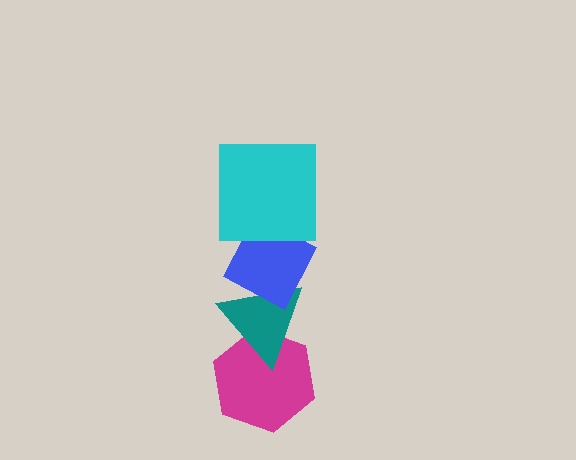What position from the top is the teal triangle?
The teal triangle is 3rd from the top.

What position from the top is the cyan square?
The cyan square is 1st from the top.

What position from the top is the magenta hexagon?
The magenta hexagon is 4th from the top.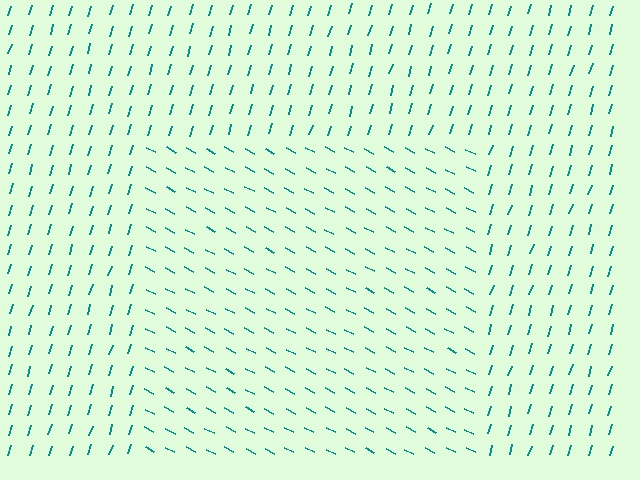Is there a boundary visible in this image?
Yes, there is a texture boundary formed by a change in line orientation.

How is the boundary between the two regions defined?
The boundary is defined purely by a change in line orientation (approximately 79 degrees difference). All lines are the same color and thickness.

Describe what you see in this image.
The image is filled with small teal line segments. A rectangle region in the image has lines oriented differently from the surrounding lines, creating a visible texture boundary.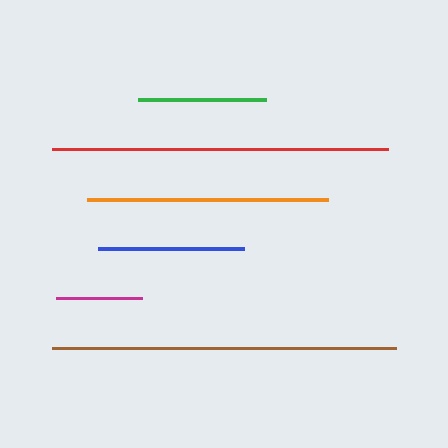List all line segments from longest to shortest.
From longest to shortest: brown, red, orange, blue, green, magenta.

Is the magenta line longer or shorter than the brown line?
The brown line is longer than the magenta line.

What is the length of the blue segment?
The blue segment is approximately 146 pixels long.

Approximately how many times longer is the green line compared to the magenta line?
The green line is approximately 1.5 times the length of the magenta line.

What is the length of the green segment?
The green segment is approximately 128 pixels long.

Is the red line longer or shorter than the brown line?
The brown line is longer than the red line.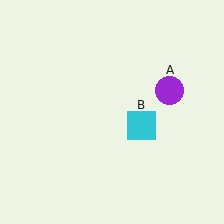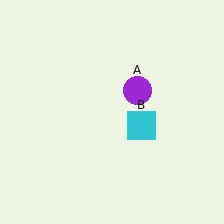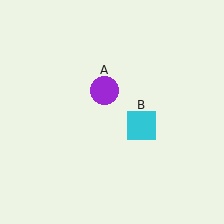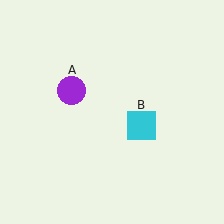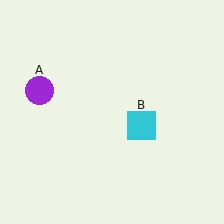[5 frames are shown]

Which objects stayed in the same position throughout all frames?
Cyan square (object B) remained stationary.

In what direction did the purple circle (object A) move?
The purple circle (object A) moved left.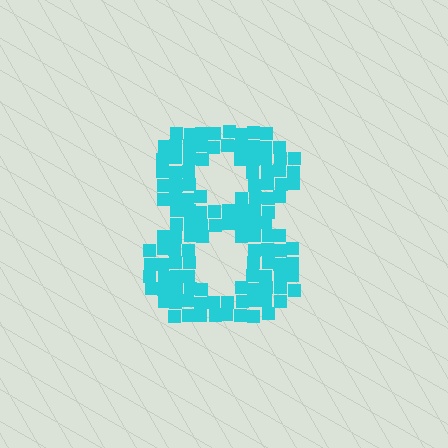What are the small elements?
The small elements are squares.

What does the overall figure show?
The overall figure shows the digit 8.